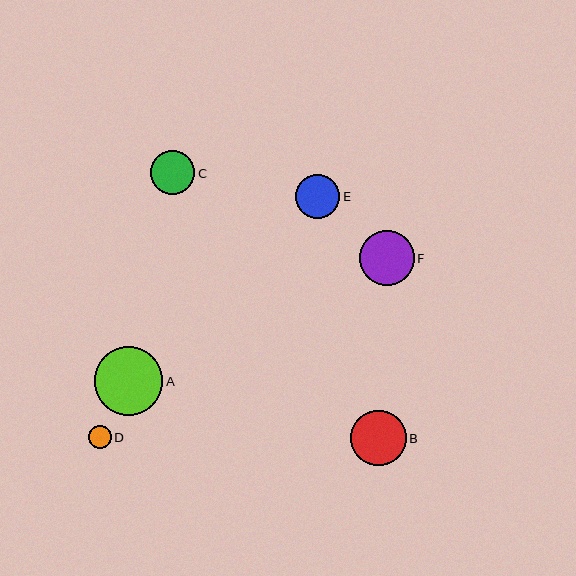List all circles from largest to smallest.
From largest to smallest: A, B, F, E, C, D.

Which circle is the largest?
Circle A is the largest with a size of approximately 68 pixels.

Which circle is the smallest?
Circle D is the smallest with a size of approximately 22 pixels.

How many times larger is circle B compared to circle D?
Circle B is approximately 2.5 times the size of circle D.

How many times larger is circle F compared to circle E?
Circle F is approximately 1.2 times the size of circle E.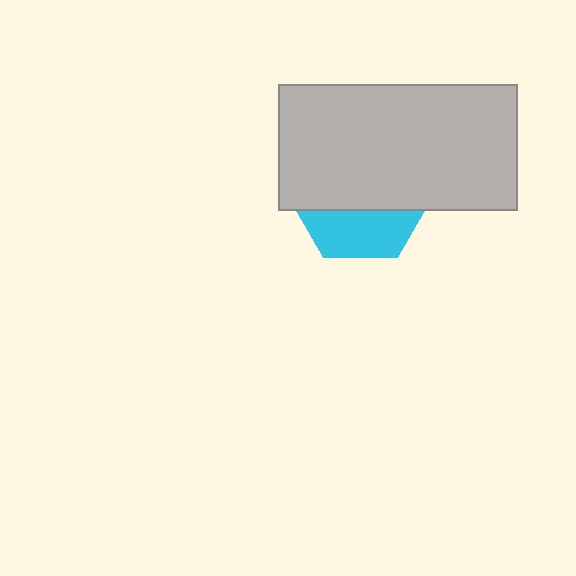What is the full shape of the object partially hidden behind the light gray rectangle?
The partially hidden object is a cyan hexagon.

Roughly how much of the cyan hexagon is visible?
A small part of it is visible (roughly 33%).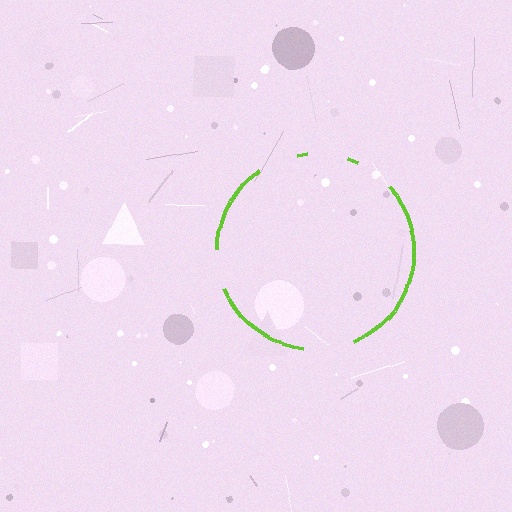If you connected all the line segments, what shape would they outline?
They would outline a circle.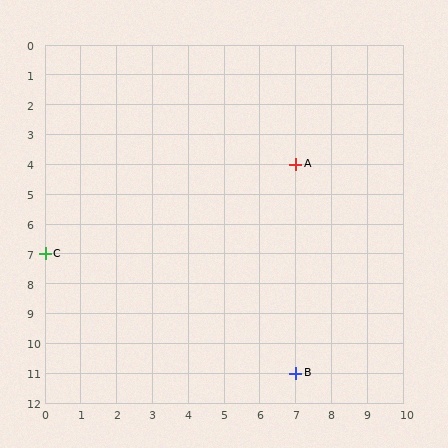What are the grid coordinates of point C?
Point C is at grid coordinates (0, 7).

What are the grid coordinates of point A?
Point A is at grid coordinates (7, 4).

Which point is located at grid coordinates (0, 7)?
Point C is at (0, 7).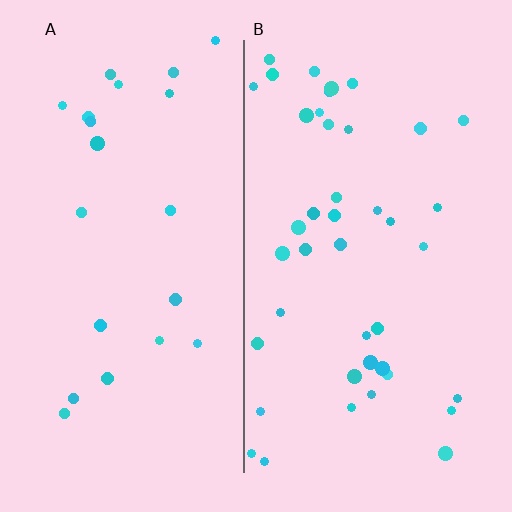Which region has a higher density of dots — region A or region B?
B (the right).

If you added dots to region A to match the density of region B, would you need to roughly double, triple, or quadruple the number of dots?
Approximately double.